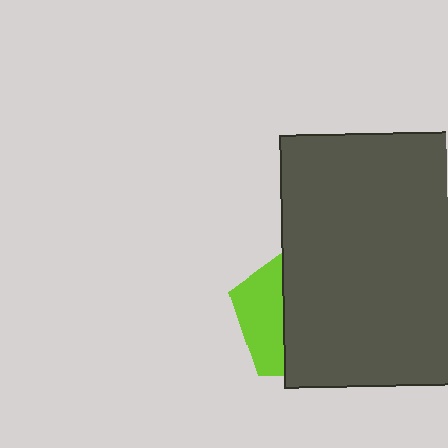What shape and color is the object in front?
The object in front is a dark gray rectangle.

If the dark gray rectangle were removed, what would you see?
You would see the complete lime pentagon.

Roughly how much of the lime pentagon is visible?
A small part of it is visible (roughly 33%).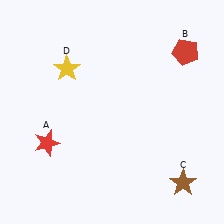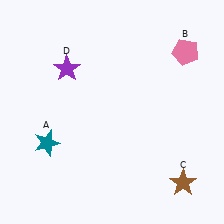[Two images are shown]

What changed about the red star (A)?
In Image 1, A is red. In Image 2, it changed to teal.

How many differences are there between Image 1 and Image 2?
There are 3 differences between the two images.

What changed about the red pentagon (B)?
In Image 1, B is red. In Image 2, it changed to pink.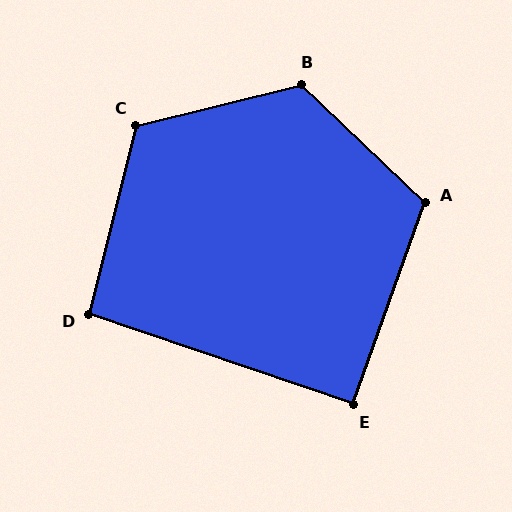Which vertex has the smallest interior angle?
E, at approximately 91 degrees.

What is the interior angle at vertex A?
Approximately 114 degrees (obtuse).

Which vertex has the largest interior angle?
B, at approximately 122 degrees.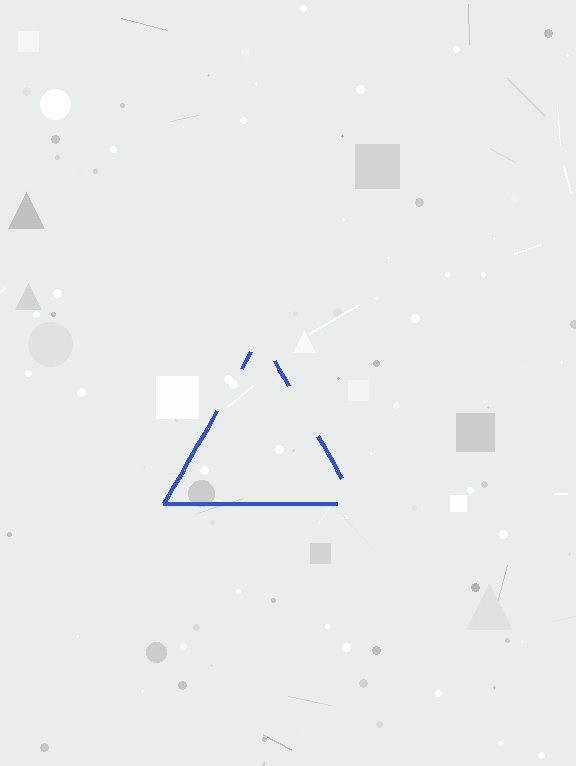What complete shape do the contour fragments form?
The contour fragments form a triangle.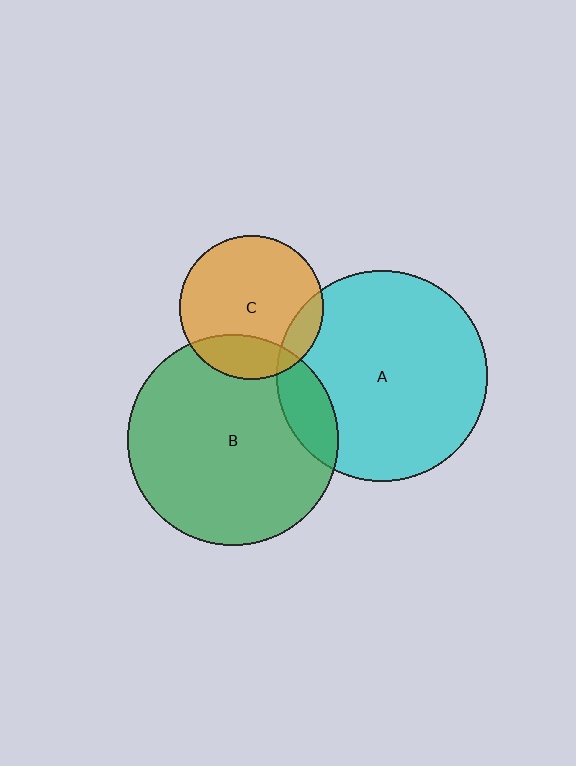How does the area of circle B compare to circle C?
Approximately 2.1 times.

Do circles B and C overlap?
Yes.